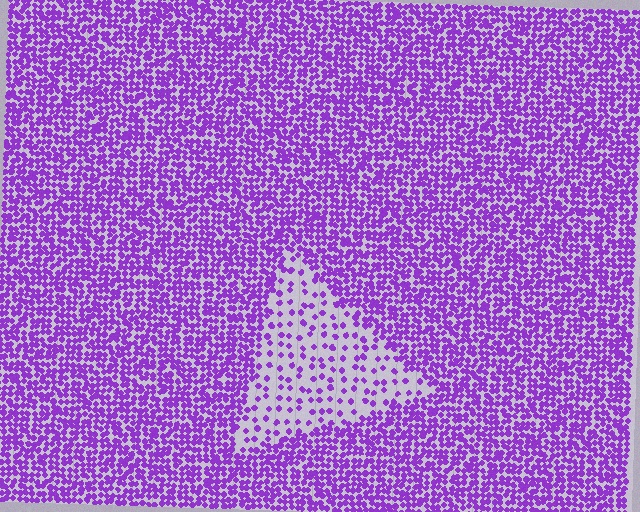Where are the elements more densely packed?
The elements are more densely packed outside the triangle boundary.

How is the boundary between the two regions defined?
The boundary is defined by a change in element density (approximately 3.0x ratio). All elements are the same color, size, and shape.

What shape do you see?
I see a triangle.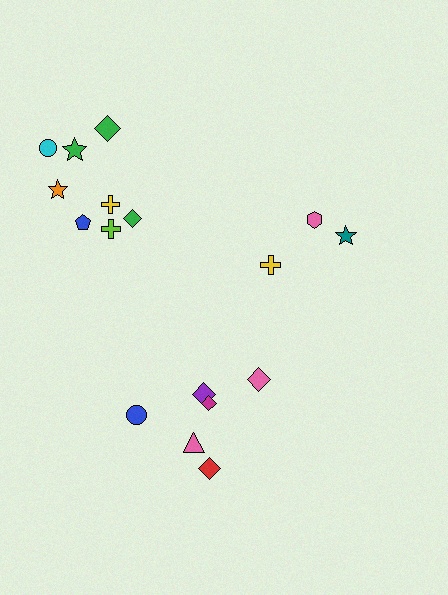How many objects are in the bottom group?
There are 6 objects.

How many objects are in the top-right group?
There are 3 objects.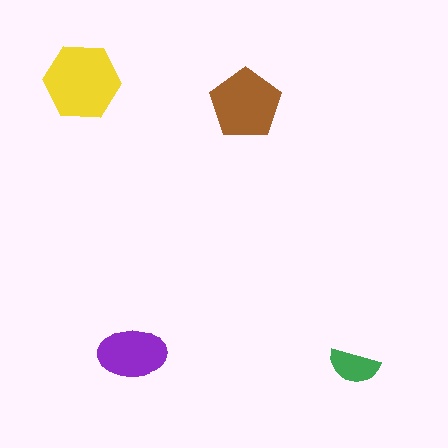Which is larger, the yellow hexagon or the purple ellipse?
The yellow hexagon.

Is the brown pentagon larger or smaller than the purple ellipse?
Larger.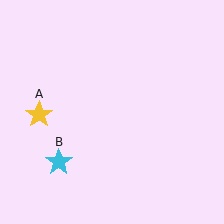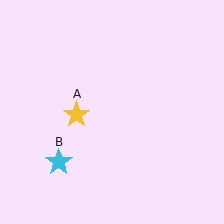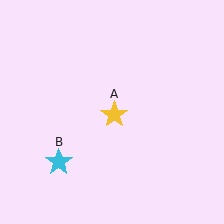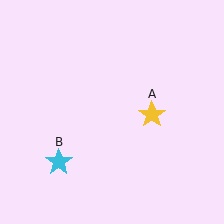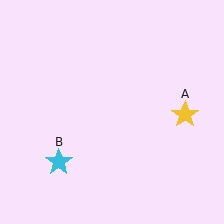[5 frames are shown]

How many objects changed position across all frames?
1 object changed position: yellow star (object A).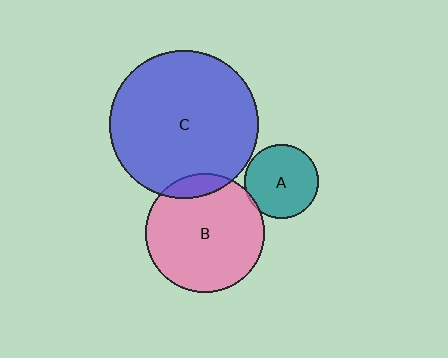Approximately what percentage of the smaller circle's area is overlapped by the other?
Approximately 10%.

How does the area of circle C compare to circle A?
Approximately 4.0 times.